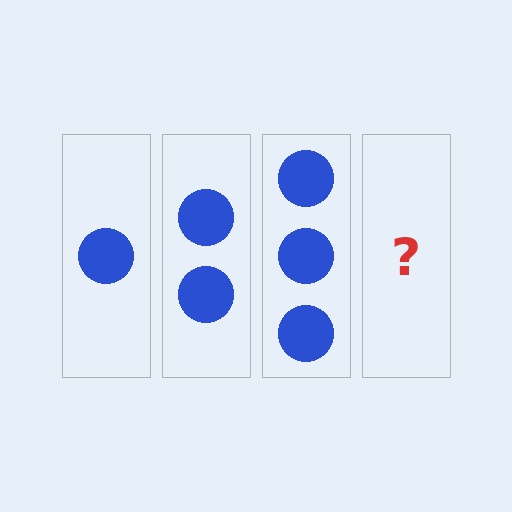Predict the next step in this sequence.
The next step is 4 circles.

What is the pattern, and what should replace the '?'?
The pattern is that each step adds one more circle. The '?' should be 4 circles.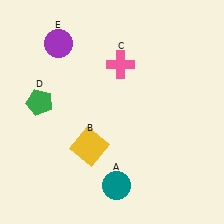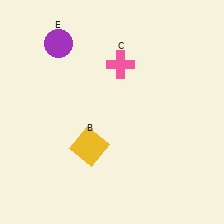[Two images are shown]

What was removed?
The teal circle (A), the green pentagon (D) were removed in Image 2.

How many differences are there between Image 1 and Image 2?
There are 2 differences between the two images.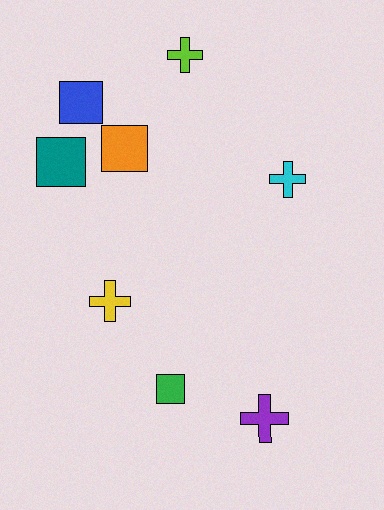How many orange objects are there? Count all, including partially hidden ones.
There is 1 orange object.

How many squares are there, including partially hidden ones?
There are 4 squares.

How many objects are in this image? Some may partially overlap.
There are 8 objects.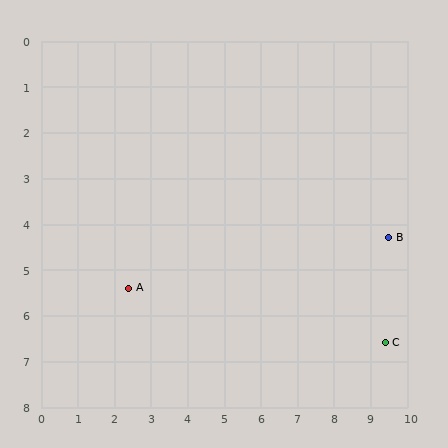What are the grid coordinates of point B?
Point B is at approximately (9.5, 4.3).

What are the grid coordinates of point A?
Point A is at approximately (2.4, 5.4).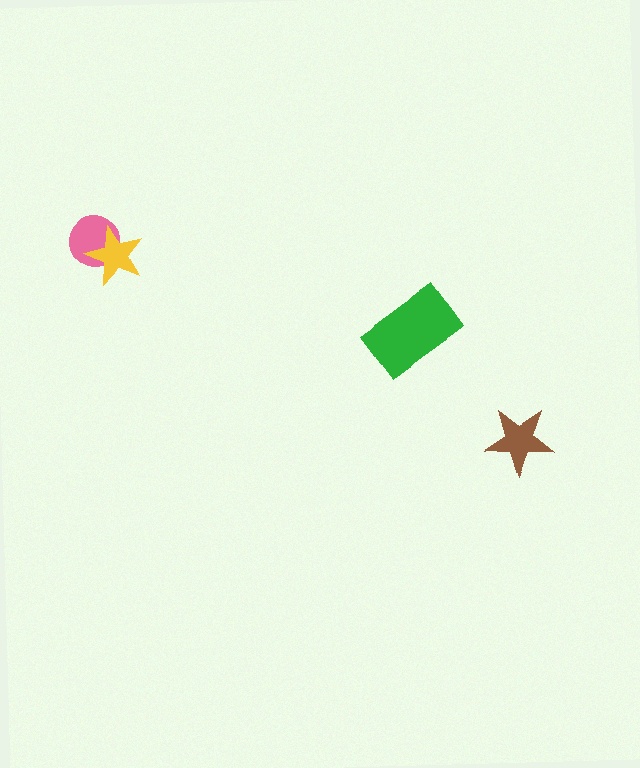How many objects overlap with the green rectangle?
0 objects overlap with the green rectangle.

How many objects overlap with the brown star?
0 objects overlap with the brown star.